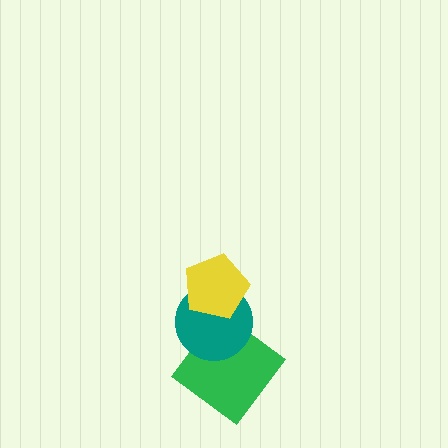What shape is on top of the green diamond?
The teal circle is on top of the green diamond.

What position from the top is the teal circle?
The teal circle is 2nd from the top.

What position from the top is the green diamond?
The green diamond is 3rd from the top.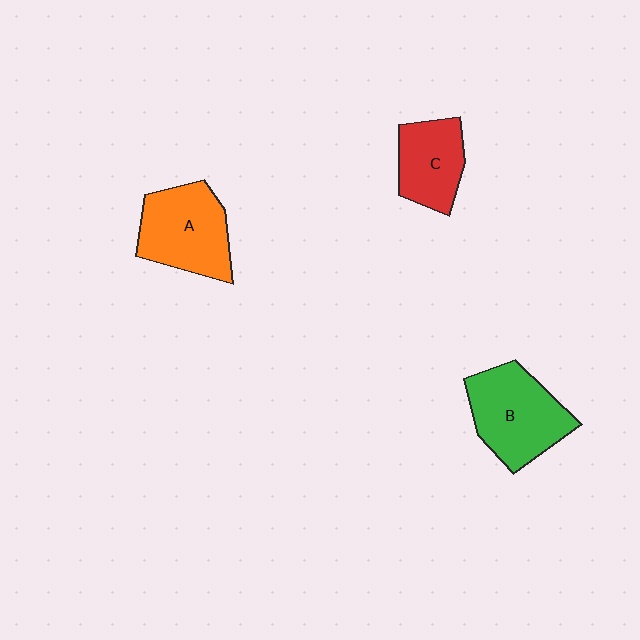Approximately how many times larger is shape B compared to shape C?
Approximately 1.4 times.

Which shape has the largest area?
Shape B (green).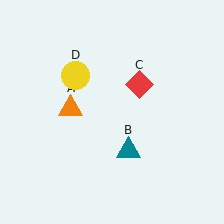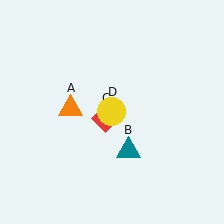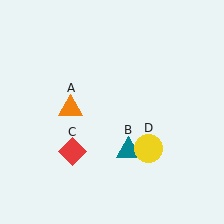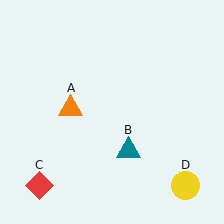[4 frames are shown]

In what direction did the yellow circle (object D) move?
The yellow circle (object D) moved down and to the right.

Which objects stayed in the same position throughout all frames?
Orange triangle (object A) and teal triangle (object B) remained stationary.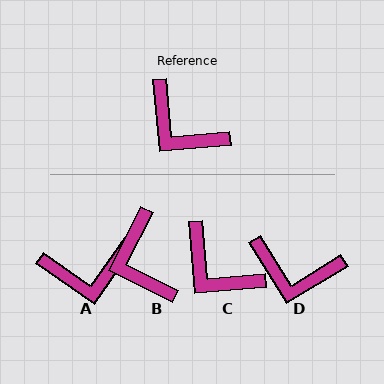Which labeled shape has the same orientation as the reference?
C.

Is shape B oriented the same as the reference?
No, it is off by about 32 degrees.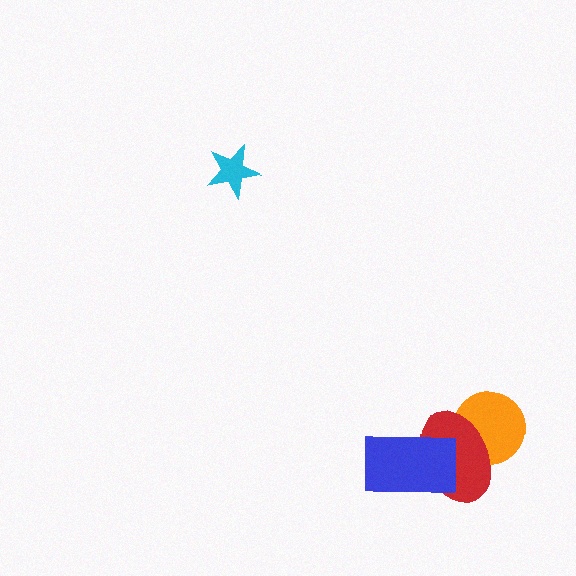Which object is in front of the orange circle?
The red ellipse is in front of the orange circle.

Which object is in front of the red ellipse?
The blue rectangle is in front of the red ellipse.